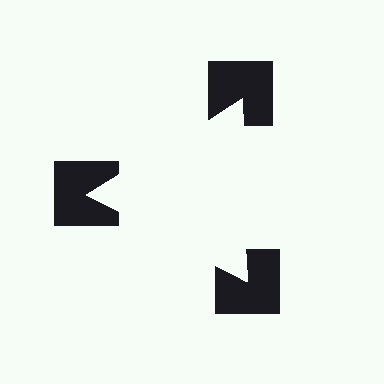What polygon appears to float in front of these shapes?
An illusory triangle — its edges are inferred from the aligned wedge cuts in the notched squares, not physically drawn.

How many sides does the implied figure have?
3 sides.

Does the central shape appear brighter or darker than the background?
It typically appears slightly brighter than the background, even though no actual brightness change is drawn.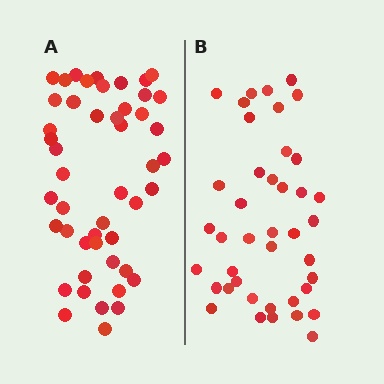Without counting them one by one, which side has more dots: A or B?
Region A (the left region) has more dots.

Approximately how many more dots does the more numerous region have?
Region A has roughly 8 or so more dots than region B.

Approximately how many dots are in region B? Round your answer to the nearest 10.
About 40 dots. (The exact count is 41, which rounds to 40.)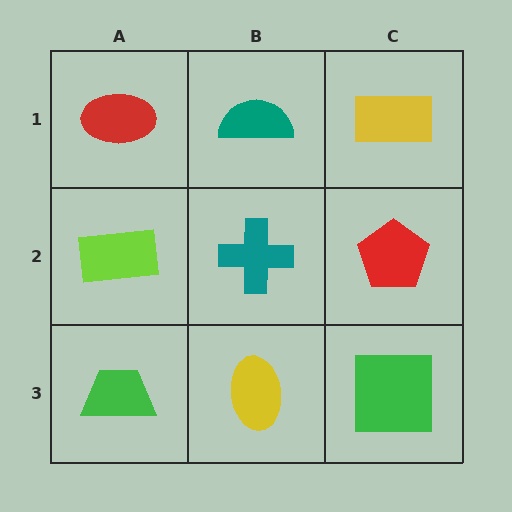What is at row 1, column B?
A teal semicircle.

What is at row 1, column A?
A red ellipse.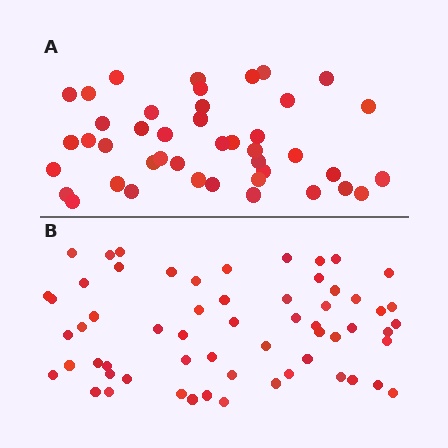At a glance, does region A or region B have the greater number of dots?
Region B (the bottom region) has more dots.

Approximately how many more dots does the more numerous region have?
Region B has approximately 15 more dots than region A.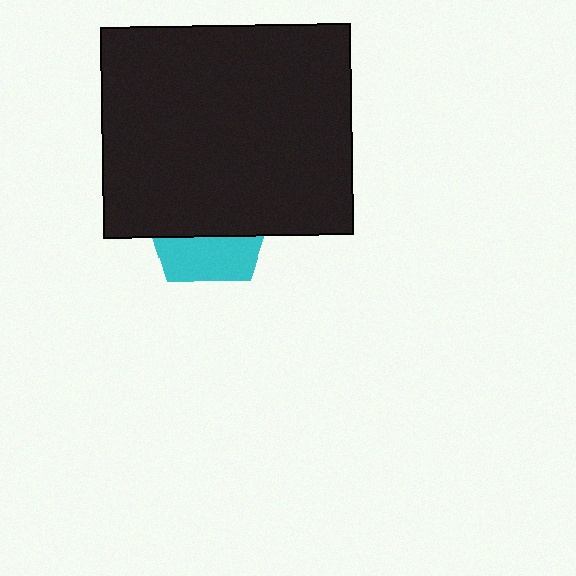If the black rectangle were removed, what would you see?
You would see the complete cyan pentagon.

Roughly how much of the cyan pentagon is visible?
A small part of it is visible (roughly 36%).